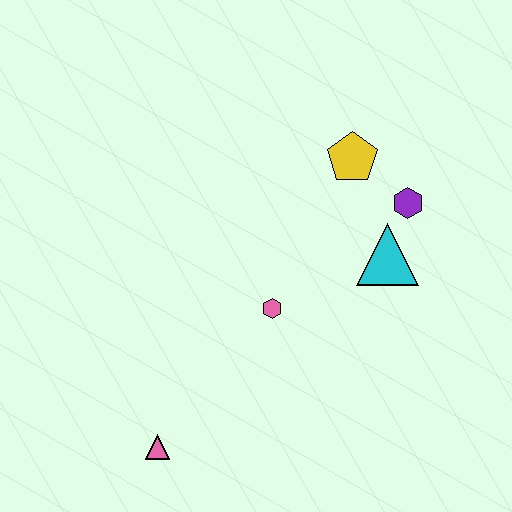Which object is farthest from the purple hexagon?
The pink triangle is farthest from the purple hexagon.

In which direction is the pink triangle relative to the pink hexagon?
The pink triangle is below the pink hexagon.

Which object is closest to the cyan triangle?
The purple hexagon is closest to the cyan triangle.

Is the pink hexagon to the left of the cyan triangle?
Yes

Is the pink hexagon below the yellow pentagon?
Yes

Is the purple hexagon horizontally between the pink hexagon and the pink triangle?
No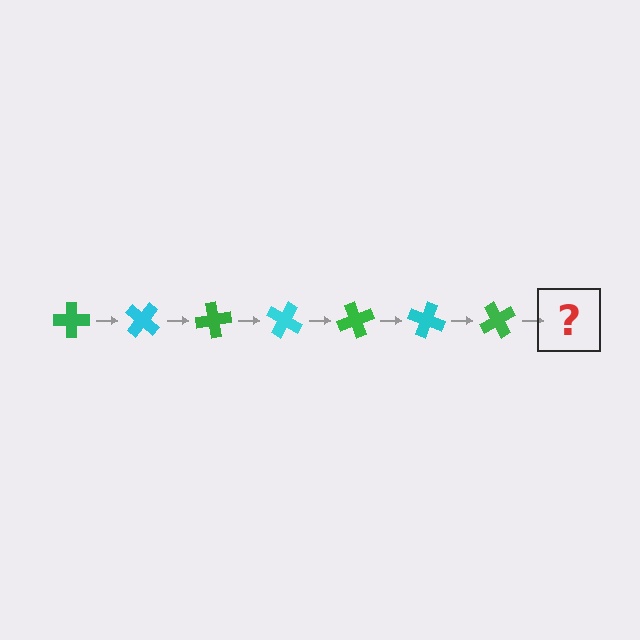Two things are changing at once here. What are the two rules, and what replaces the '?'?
The two rules are that it rotates 40 degrees each step and the color cycles through green and cyan. The '?' should be a cyan cross, rotated 280 degrees from the start.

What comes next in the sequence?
The next element should be a cyan cross, rotated 280 degrees from the start.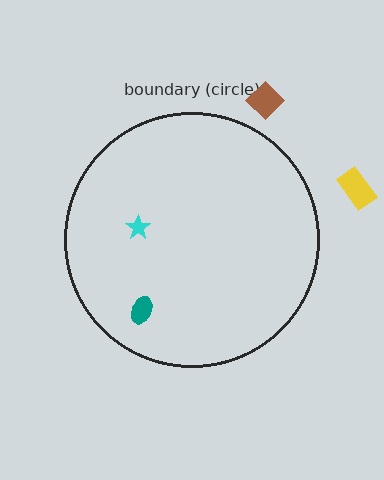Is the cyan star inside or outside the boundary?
Inside.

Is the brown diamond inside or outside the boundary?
Outside.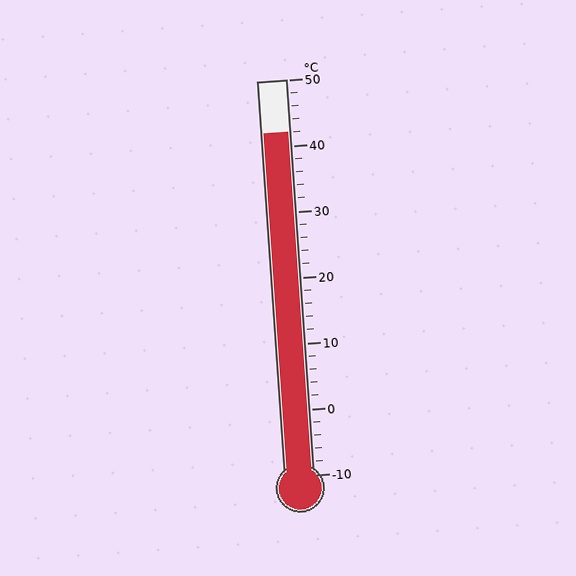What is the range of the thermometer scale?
The thermometer scale ranges from -10°C to 50°C.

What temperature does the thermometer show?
The thermometer shows approximately 42°C.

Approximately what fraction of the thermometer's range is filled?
The thermometer is filled to approximately 85% of its range.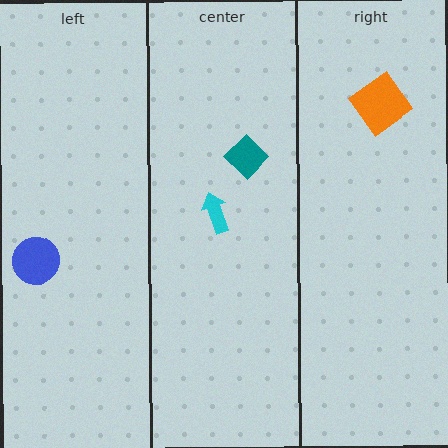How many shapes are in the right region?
1.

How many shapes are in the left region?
1.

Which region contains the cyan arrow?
The center region.